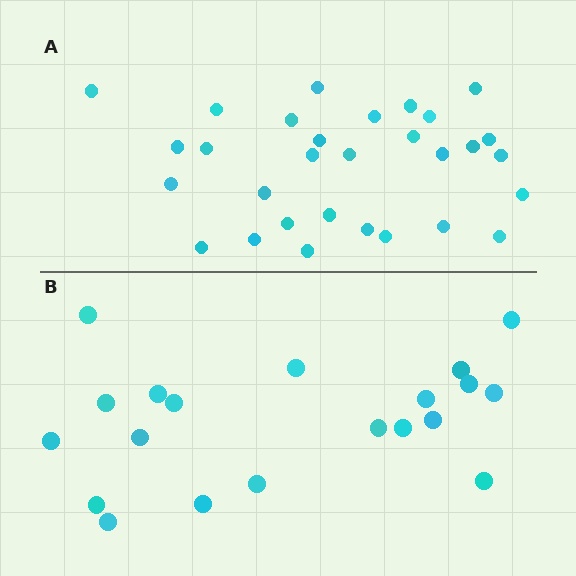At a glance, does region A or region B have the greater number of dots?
Region A (the top region) has more dots.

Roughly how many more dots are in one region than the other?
Region A has roughly 10 or so more dots than region B.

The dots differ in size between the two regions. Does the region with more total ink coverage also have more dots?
No. Region B has more total ink coverage because its dots are larger, but region A actually contains more individual dots. Total area can be misleading — the number of items is what matters here.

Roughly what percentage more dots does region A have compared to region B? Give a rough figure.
About 50% more.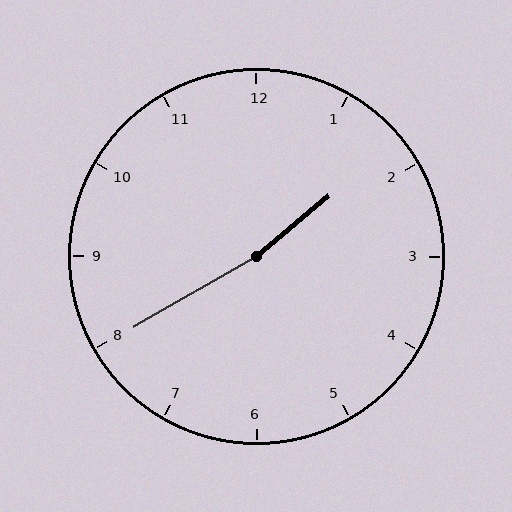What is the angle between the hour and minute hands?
Approximately 170 degrees.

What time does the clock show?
1:40.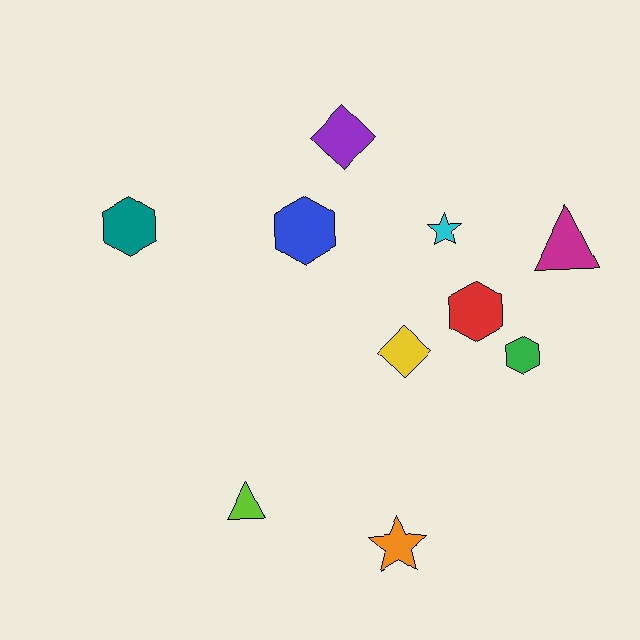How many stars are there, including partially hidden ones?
There are 2 stars.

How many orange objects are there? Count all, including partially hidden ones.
There is 1 orange object.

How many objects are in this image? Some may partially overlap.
There are 10 objects.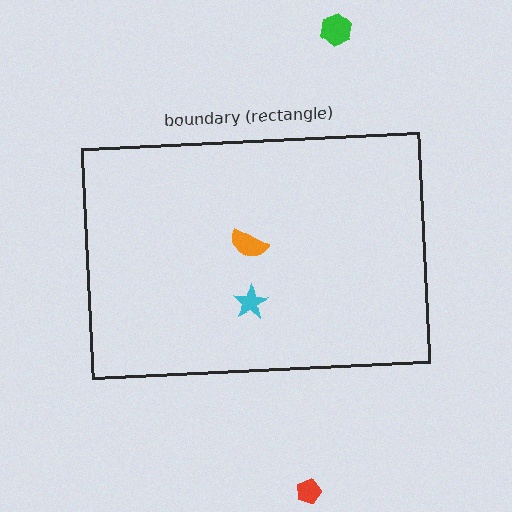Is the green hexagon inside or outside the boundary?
Outside.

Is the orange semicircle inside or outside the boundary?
Inside.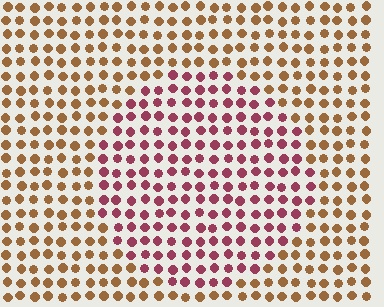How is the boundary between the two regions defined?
The boundary is defined purely by a slight shift in hue (about 48 degrees). Spacing, size, and orientation are identical on both sides.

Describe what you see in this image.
The image is filled with small brown elements in a uniform arrangement. A circle-shaped region is visible where the elements are tinted to a slightly different hue, forming a subtle color boundary.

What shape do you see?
I see a circle.